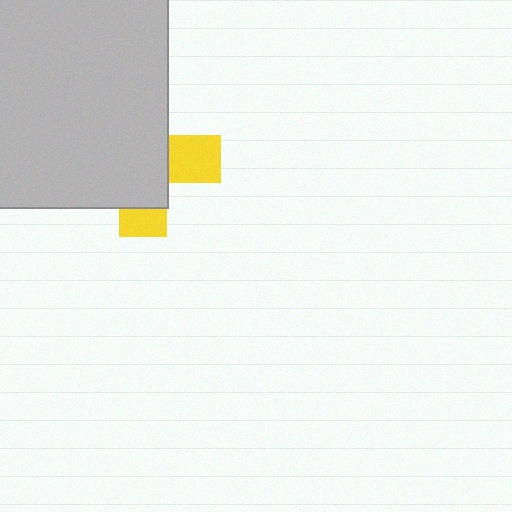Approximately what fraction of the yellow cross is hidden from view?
Roughly 70% of the yellow cross is hidden behind the light gray square.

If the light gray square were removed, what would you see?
You would see the complete yellow cross.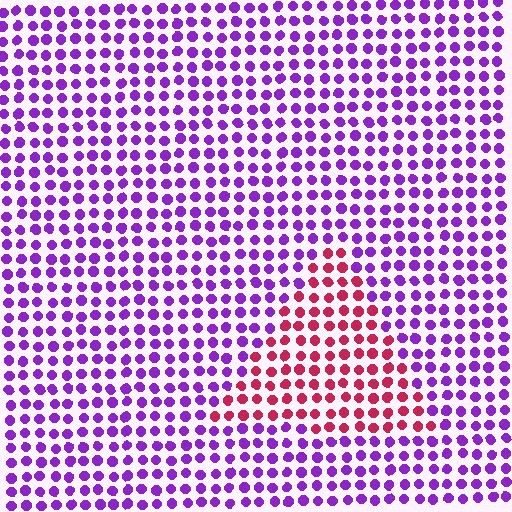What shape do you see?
I see a triangle.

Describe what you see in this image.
The image is filled with small purple elements in a uniform arrangement. A triangle-shaped region is visible where the elements are tinted to a slightly different hue, forming a subtle color boundary.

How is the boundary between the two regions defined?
The boundary is defined purely by a slight shift in hue (about 62 degrees). Spacing, size, and orientation are identical on both sides.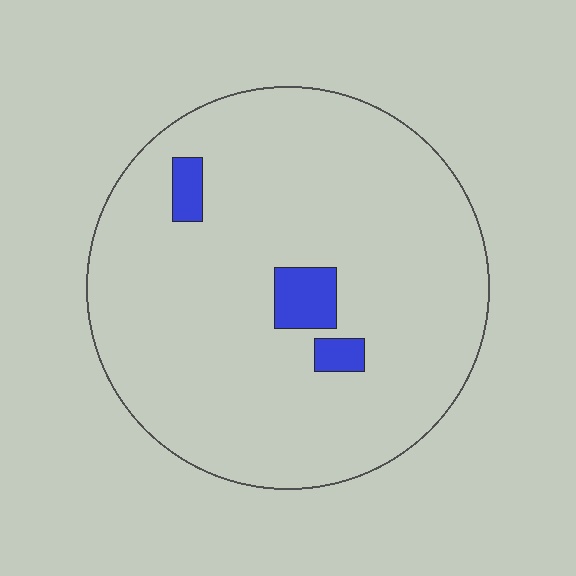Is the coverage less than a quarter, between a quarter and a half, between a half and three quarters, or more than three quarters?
Less than a quarter.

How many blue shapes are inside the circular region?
3.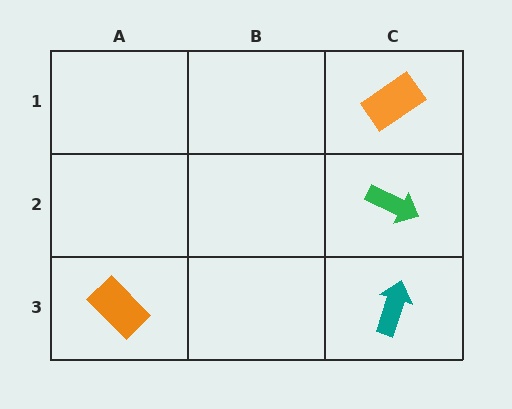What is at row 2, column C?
A green arrow.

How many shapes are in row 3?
2 shapes.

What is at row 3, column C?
A teal arrow.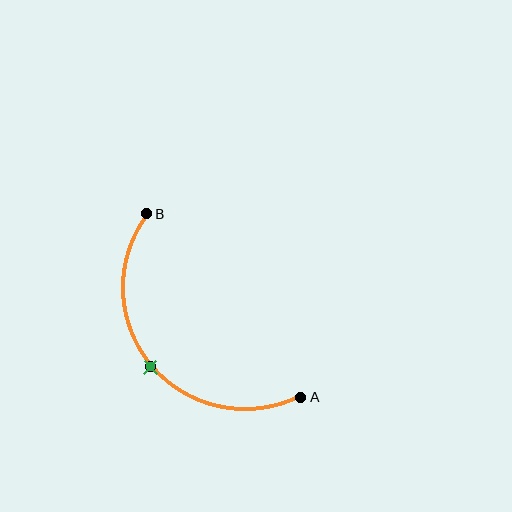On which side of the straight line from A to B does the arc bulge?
The arc bulges below and to the left of the straight line connecting A and B.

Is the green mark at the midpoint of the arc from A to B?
Yes. The green mark lies on the arc at equal arc-length from both A and B — it is the arc midpoint.